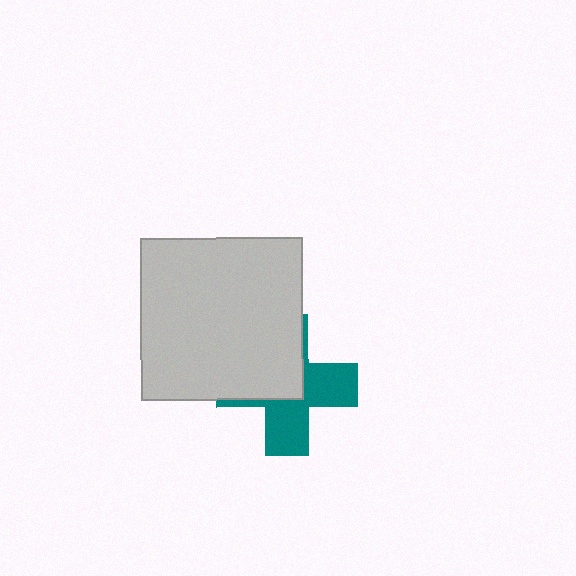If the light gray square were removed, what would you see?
You would see the complete teal cross.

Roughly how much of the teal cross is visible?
About half of it is visible (roughly 51%).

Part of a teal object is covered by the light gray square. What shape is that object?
It is a cross.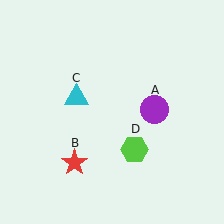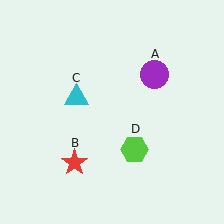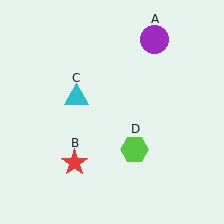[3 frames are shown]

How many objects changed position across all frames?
1 object changed position: purple circle (object A).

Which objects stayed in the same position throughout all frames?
Red star (object B) and cyan triangle (object C) and lime hexagon (object D) remained stationary.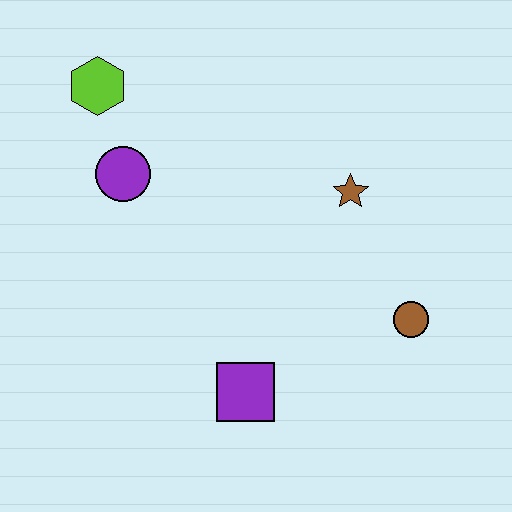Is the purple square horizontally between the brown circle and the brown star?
No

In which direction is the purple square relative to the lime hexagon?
The purple square is below the lime hexagon.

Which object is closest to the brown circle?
The brown star is closest to the brown circle.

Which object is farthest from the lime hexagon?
The brown circle is farthest from the lime hexagon.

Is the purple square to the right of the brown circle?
No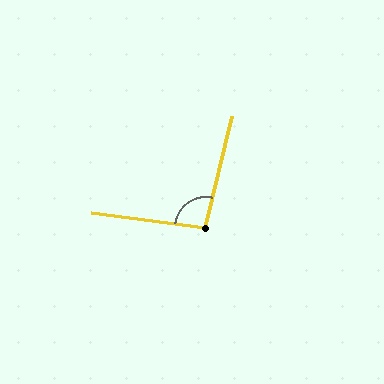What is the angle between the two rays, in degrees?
Approximately 96 degrees.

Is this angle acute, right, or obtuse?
It is obtuse.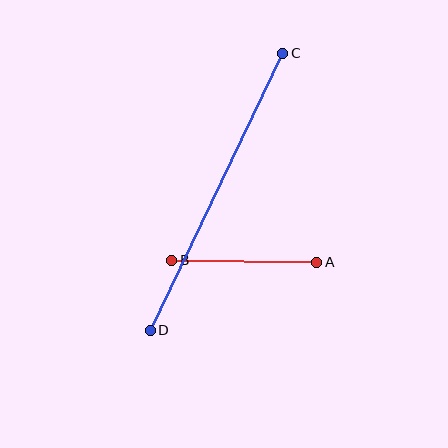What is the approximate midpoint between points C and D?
The midpoint is at approximately (217, 192) pixels.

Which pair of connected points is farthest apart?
Points C and D are farthest apart.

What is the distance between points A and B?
The distance is approximately 145 pixels.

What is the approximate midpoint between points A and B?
The midpoint is at approximately (244, 261) pixels.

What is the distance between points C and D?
The distance is approximately 307 pixels.